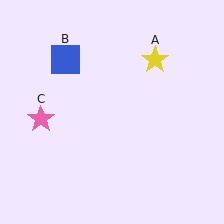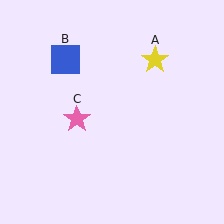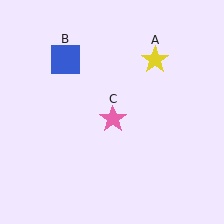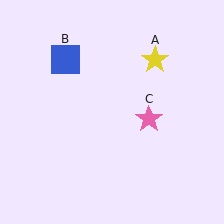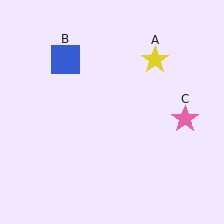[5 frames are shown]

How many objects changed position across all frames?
1 object changed position: pink star (object C).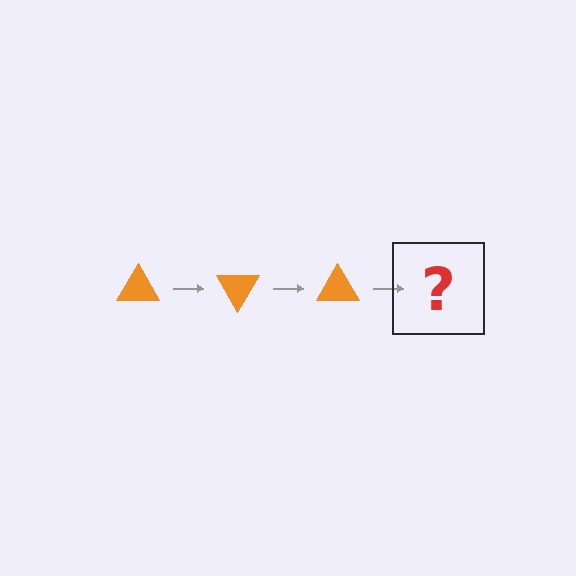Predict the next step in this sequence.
The next step is an orange triangle rotated 180 degrees.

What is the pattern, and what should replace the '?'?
The pattern is that the triangle rotates 60 degrees each step. The '?' should be an orange triangle rotated 180 degrees.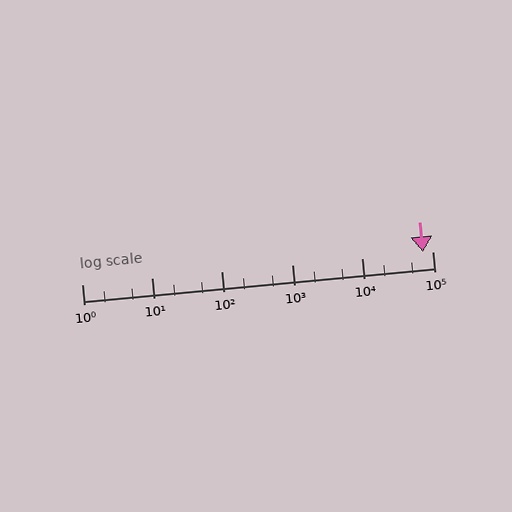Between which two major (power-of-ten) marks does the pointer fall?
The pointer is between 10000 and 100000.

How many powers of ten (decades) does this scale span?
The scale spans 5 decades, from 1 to 100000.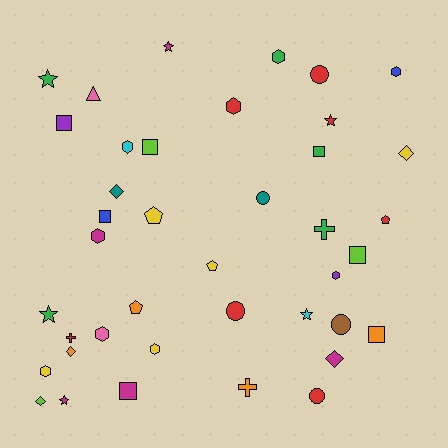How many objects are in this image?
There are 40 objects.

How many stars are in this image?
There are 6 stars.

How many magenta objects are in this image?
There are 5 magenta objects.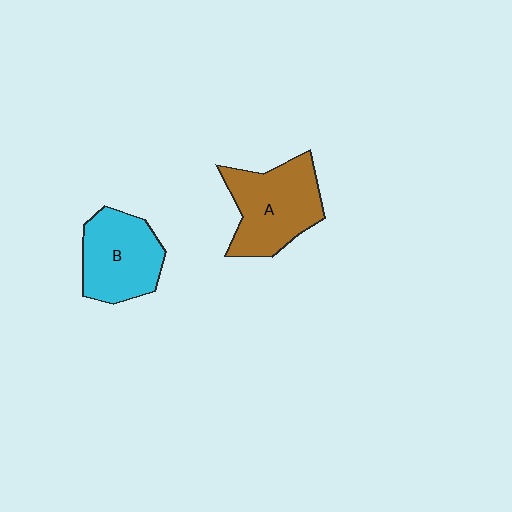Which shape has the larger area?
Shape A (brown).